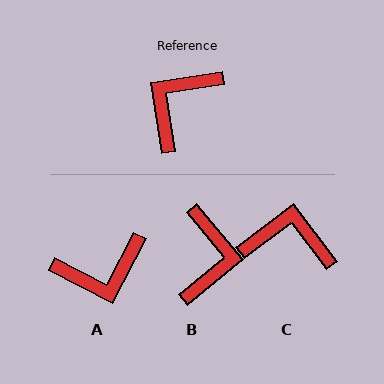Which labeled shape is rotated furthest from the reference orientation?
B, about 149 degrees away.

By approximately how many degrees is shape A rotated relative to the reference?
Approximately 144 degrees counter-clockwise.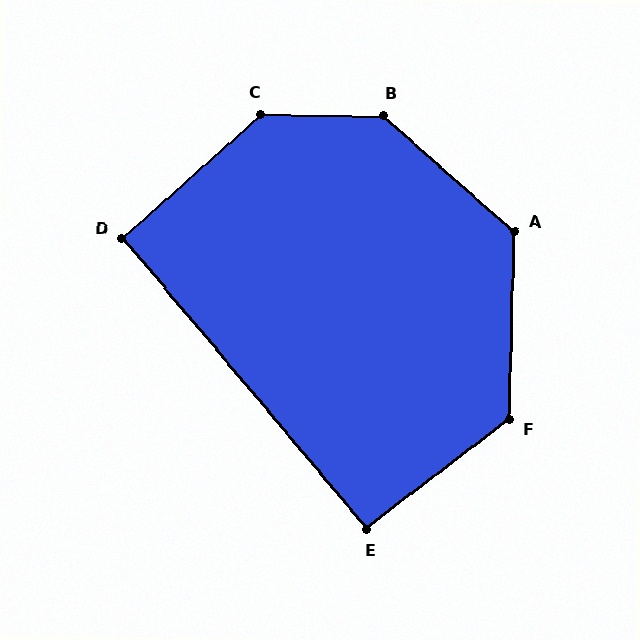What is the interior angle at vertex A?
Approximately 130 degrees (obtuse).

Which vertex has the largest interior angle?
B, at approximately 139 degrees.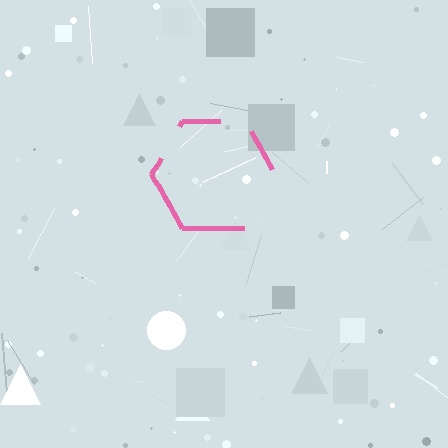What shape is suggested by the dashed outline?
The dashed outline suggests a hexagon.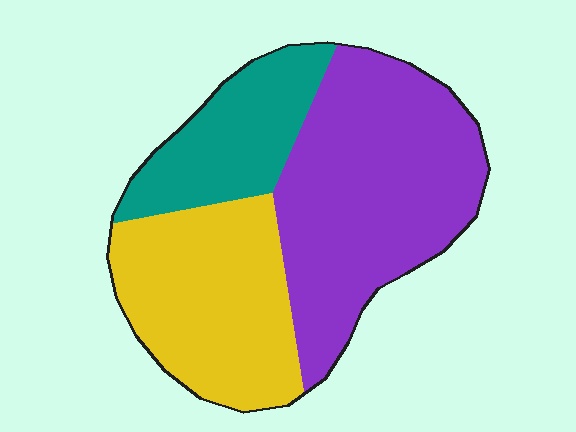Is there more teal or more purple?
Purple.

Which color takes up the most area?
Purple, at roughly 45%.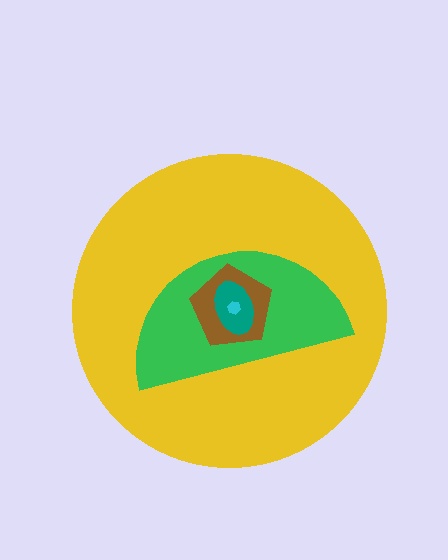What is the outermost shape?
The yellow circle.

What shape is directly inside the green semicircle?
The brown pentagon.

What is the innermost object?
The cyan hexagon.